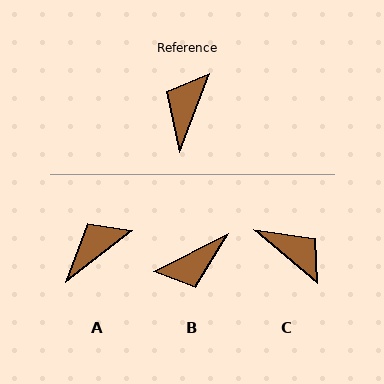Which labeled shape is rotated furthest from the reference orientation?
B, about 137 degrees away.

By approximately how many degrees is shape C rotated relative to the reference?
Approximately 110 degrees clockwise.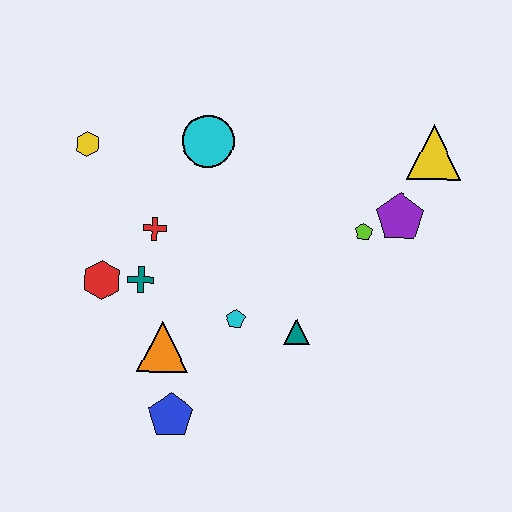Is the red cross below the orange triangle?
No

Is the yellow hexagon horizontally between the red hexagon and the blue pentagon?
No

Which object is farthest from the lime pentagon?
The yellow hexagon is farthest from the lime pentagon.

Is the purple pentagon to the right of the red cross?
Yes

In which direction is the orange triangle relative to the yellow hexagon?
The orange triangle is below the yellow hexagon.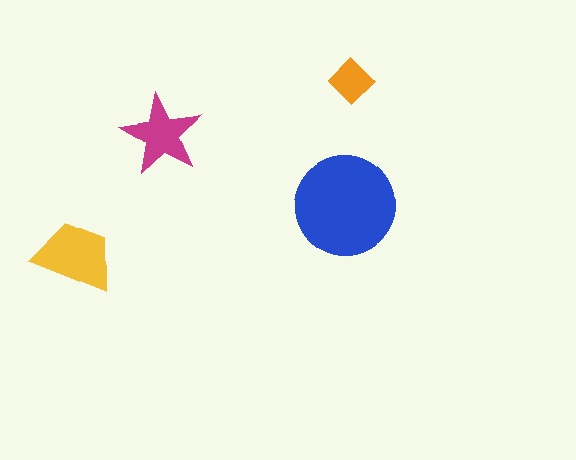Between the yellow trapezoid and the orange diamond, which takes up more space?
The yellow trapezoid.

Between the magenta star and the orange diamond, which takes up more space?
The magenta star.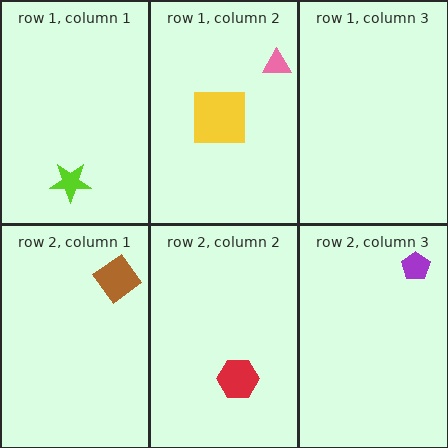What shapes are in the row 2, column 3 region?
The purple pentagon.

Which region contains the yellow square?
The row 1, column 2 region.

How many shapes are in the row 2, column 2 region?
1.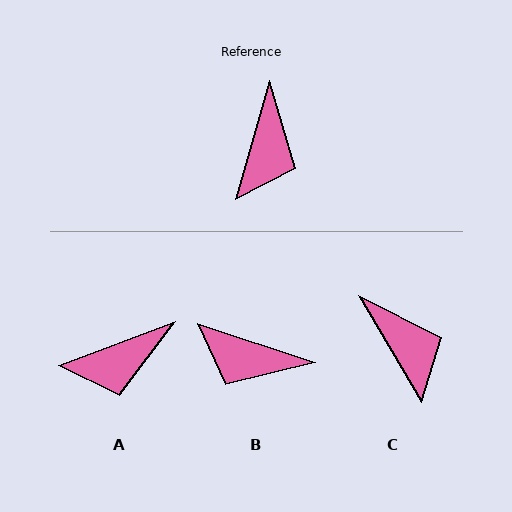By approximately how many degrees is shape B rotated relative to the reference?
Approximately 93 degrees clockwise.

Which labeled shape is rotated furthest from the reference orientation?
B, about 93 degrees away.